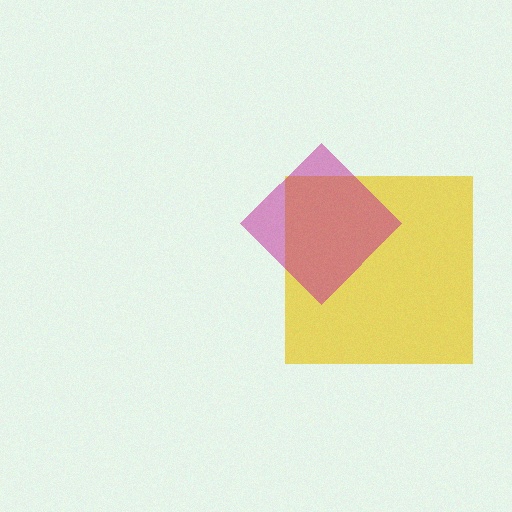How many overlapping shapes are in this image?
There are 2 overlapping shapes in the image.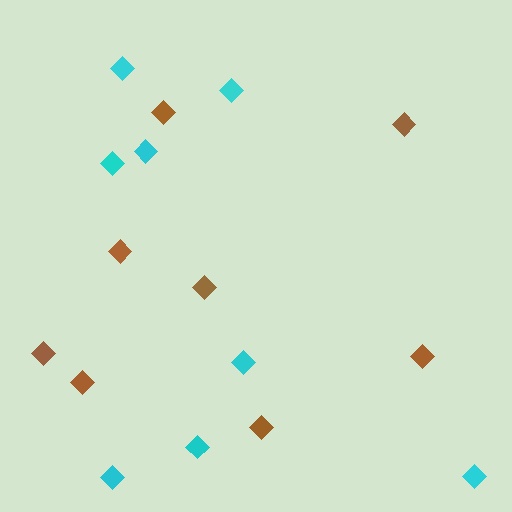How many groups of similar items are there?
There are 2 groups: one group of brown diamonds (8) and one group of cyan diamonds (8).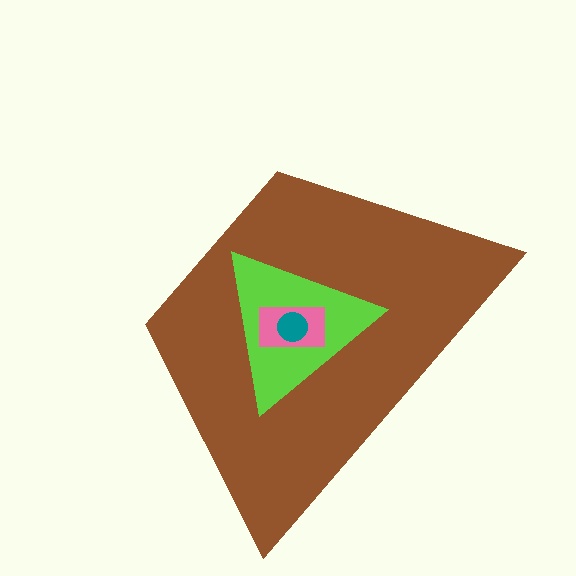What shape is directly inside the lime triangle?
The pink rectangle.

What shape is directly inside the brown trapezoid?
The lime triangle.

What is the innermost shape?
The teal circle.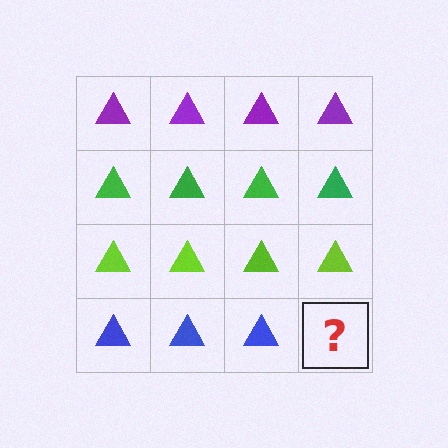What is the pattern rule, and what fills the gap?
The rule is that each row has a consistent color. The gap should be filled with a blue triangle.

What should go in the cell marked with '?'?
The missing cell should contain a blue triangle.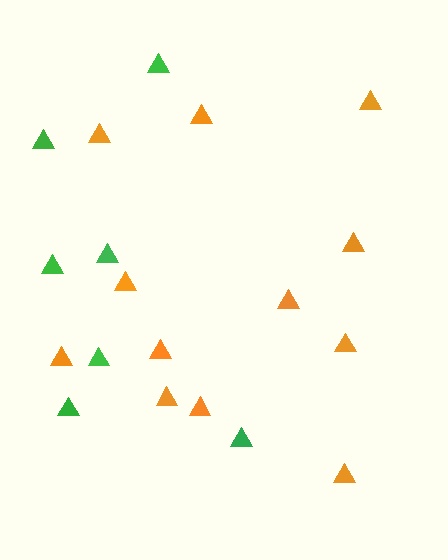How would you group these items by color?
There are 2 groups: one group of orange triangles (12) and one group of green triangles (7).